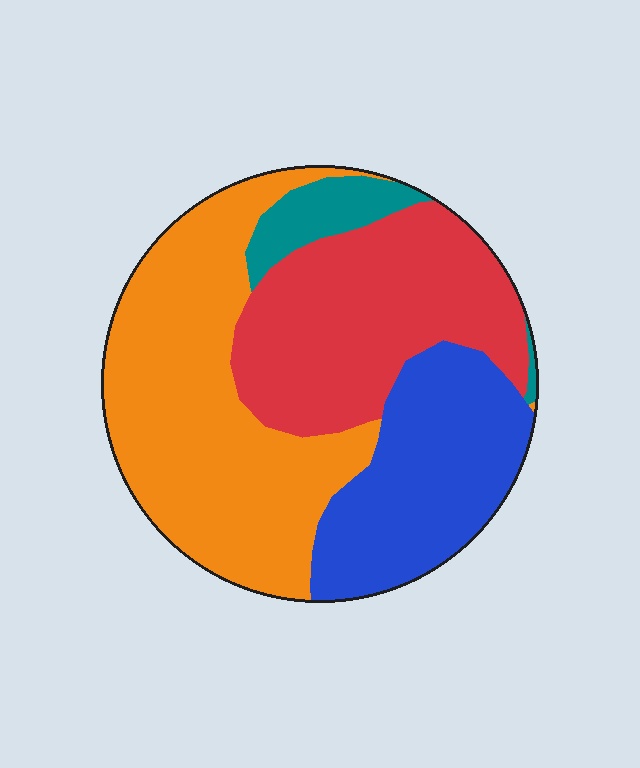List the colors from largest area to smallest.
From largest to smallest: orange, red, blue, teal.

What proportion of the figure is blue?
Blue takes up about one quarter (1/4) of the figure.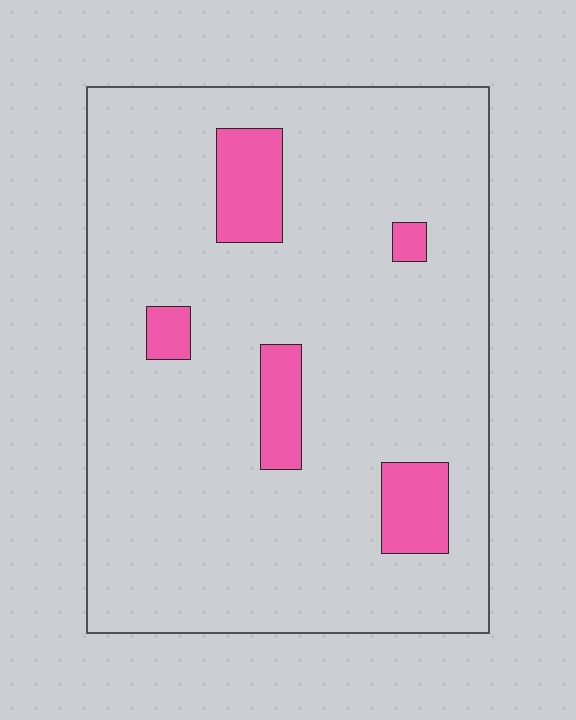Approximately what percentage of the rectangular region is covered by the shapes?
Approximately 10%.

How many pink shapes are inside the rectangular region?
5.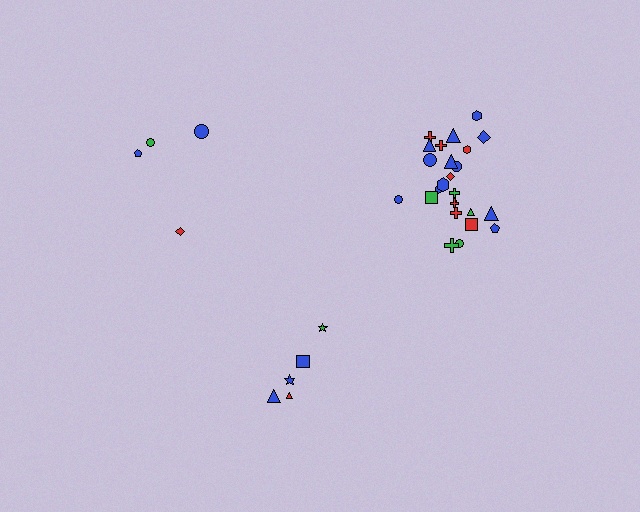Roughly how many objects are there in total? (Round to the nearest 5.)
Roughly 35 objects in total.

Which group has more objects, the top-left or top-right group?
The top-right group.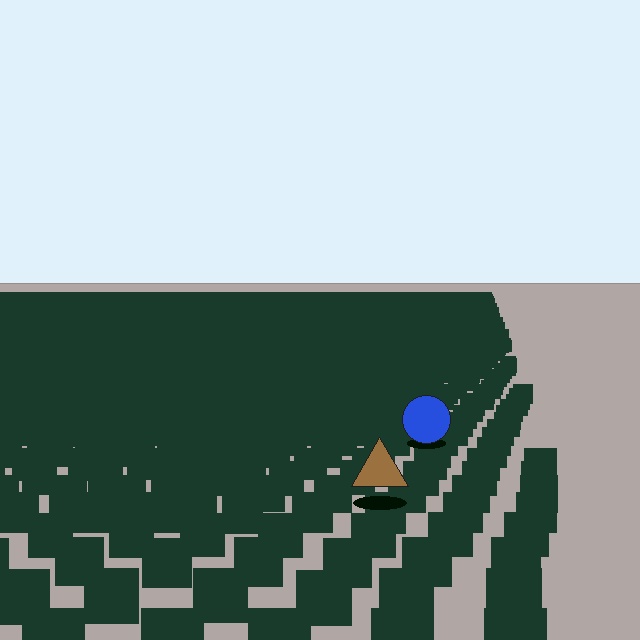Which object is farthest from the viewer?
The blue circle is farthest from the viewer. It appears smaller and the ground texture around it is denser.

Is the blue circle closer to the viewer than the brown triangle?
No. The brown triangle is closer — you can tell from the texture gradient: the ground texture is coarser near it.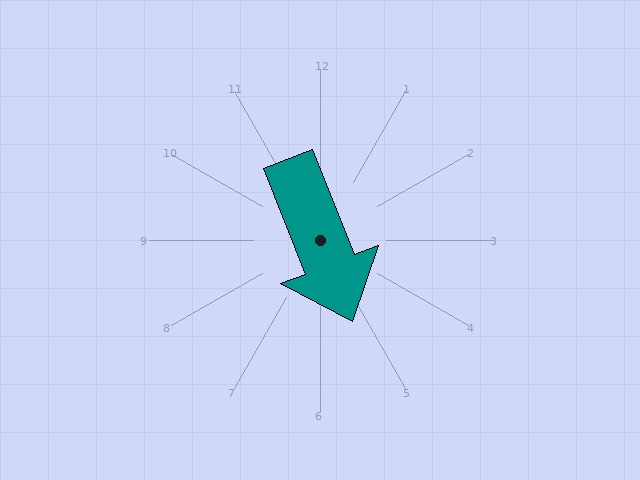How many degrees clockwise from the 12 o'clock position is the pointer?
Approximately 158 degrees.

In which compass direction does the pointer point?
South.